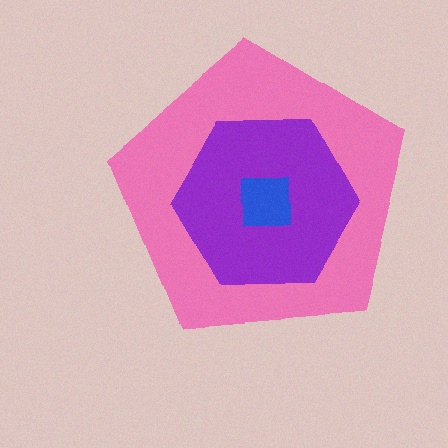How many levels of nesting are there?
3.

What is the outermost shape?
The pink pentagon.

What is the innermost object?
The blue square.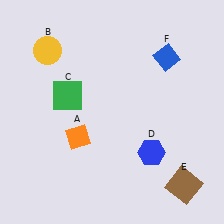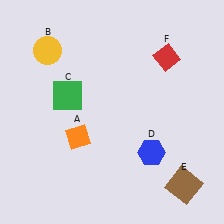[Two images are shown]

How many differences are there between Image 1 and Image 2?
There is 1 difference between the two images.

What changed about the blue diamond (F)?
In Image 1, F is blue. In Image 2, it changed to red.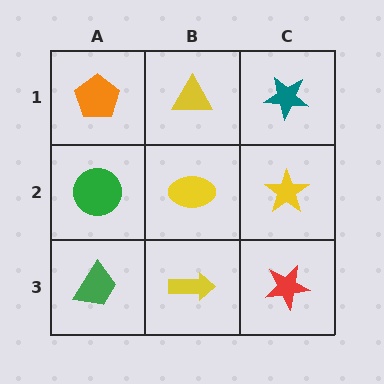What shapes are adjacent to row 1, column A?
A green circle (row 2, column A), a yellow triangle (row 1, column B).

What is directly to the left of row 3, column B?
A green trapezoid.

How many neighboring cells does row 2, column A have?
3.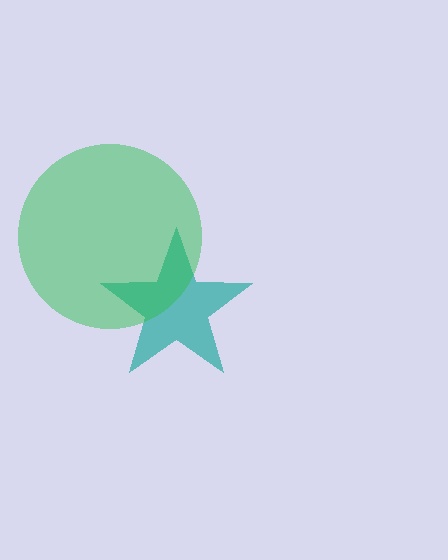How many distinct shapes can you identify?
There are 2 distinct shapes: a teal star, a green circle.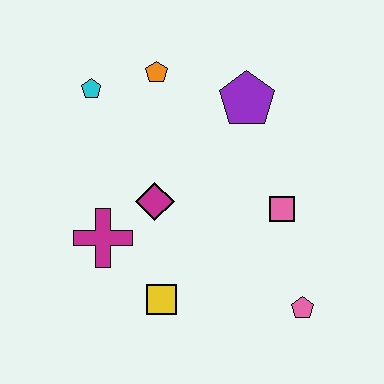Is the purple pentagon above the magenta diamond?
Yes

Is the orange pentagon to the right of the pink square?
No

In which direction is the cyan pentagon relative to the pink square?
The cyan pentagon is to the left of the pink square.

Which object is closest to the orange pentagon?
The cyan pentagon is closest to the orange pentagon.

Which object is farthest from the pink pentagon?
The cyan pentagon is farthest from the pink pentagon.